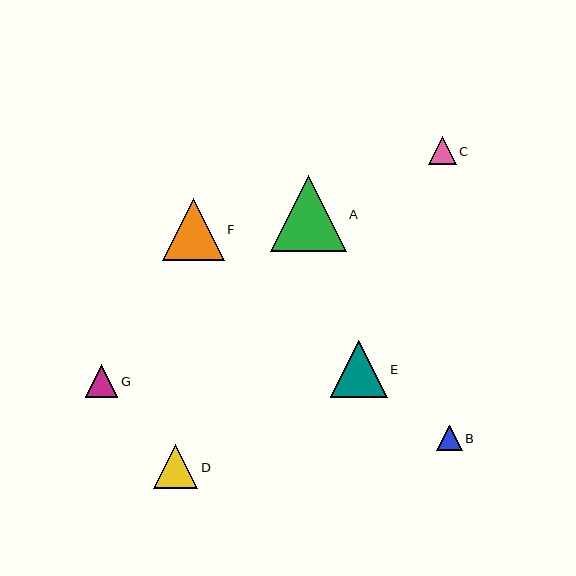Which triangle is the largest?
Triangle A is the largest with a size of approximately 76 pixels.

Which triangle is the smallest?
Triangle B is the smallest with a size of approximately 25 pixels.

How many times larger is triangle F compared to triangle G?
Triangle F is approximately 1.9 times the size of triangle G.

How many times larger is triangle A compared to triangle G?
Triangle A is approximately 2.3 times the size of triangle G.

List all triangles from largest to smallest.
From largest to smallest: A, F, E, D, G, C, B.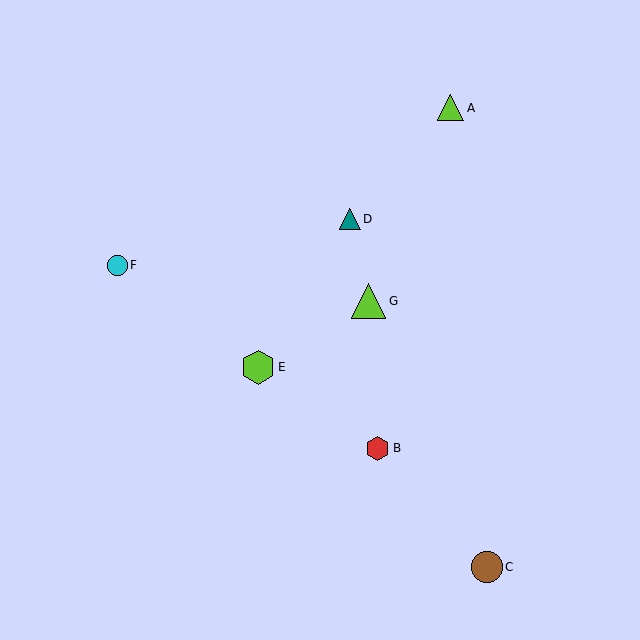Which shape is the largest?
The lime triangle (labeled G) is the largest.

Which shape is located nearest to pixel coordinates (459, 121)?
The lime triangle (labeled A) at (450, 108) is nearest to that location.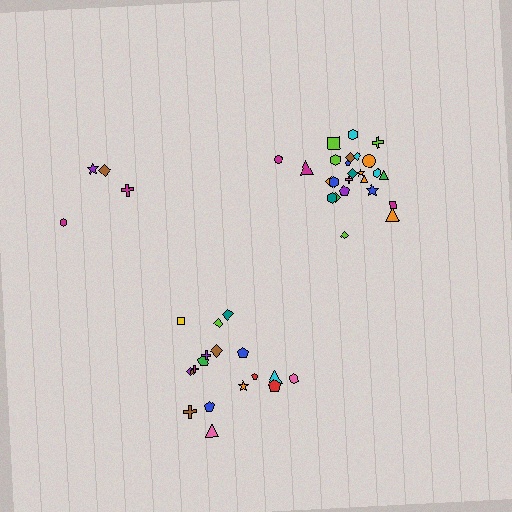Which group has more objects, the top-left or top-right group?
The top-right group.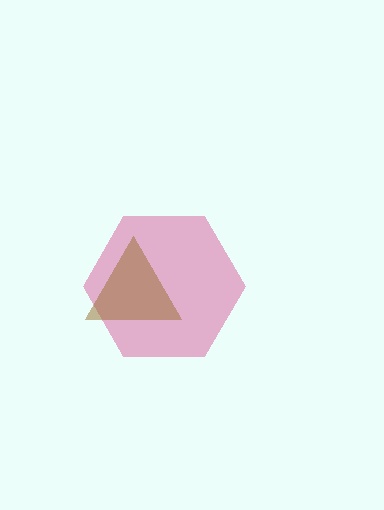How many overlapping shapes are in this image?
There are 2 overlapping shapes in the image.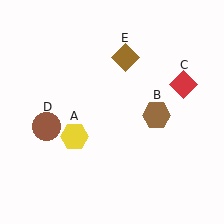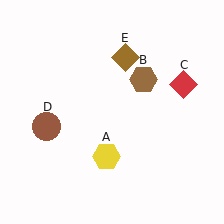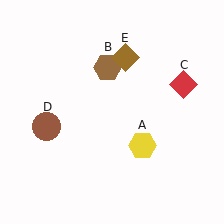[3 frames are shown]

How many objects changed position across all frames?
2 objects changed position: yellow hexagon (object A), brown hexagon (object B).